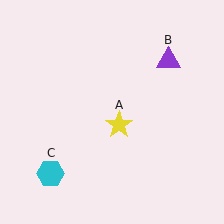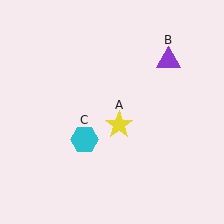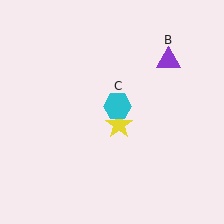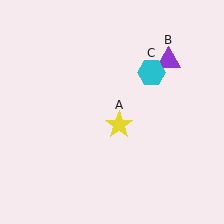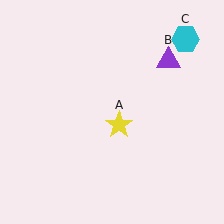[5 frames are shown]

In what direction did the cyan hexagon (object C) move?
The cyan hexagon (object C) moved up and to the right.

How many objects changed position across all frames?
1 object changed position: cyan hexagon (object C).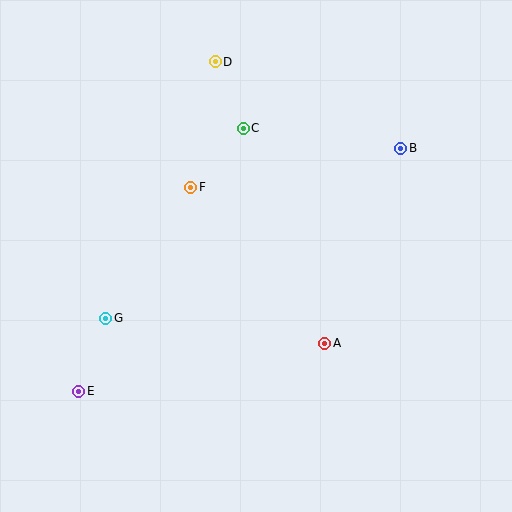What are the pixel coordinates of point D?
Point D is at (215, 62).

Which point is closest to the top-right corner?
Point B is closest to the top-right corner.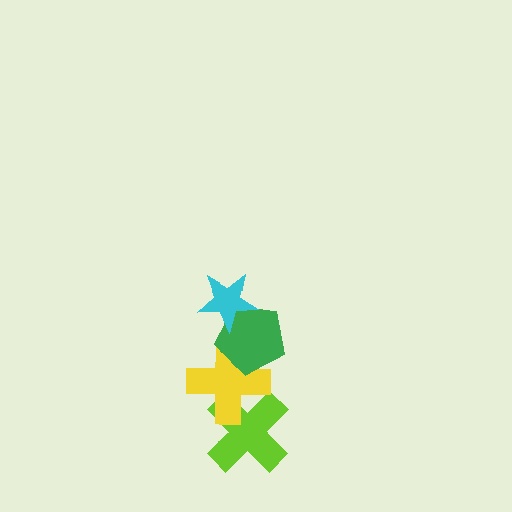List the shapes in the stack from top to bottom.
From top to bottom: the cyan star, the green pentagon, the yellow cross, the lime cross.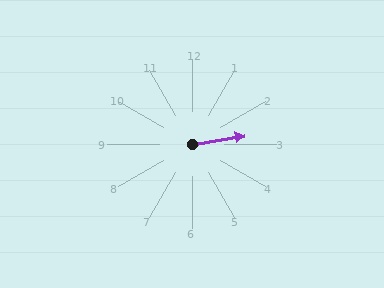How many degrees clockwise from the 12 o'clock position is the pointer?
Approximately 81 degrees.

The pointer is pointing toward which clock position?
Roughly 3 o'clock.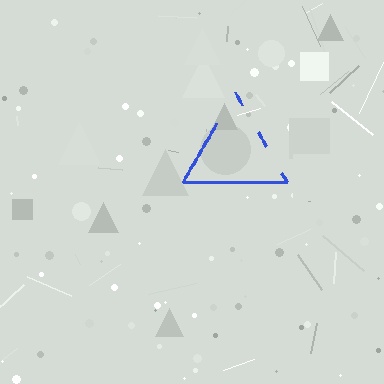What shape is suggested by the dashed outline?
The dashed outline suggests a triangle.